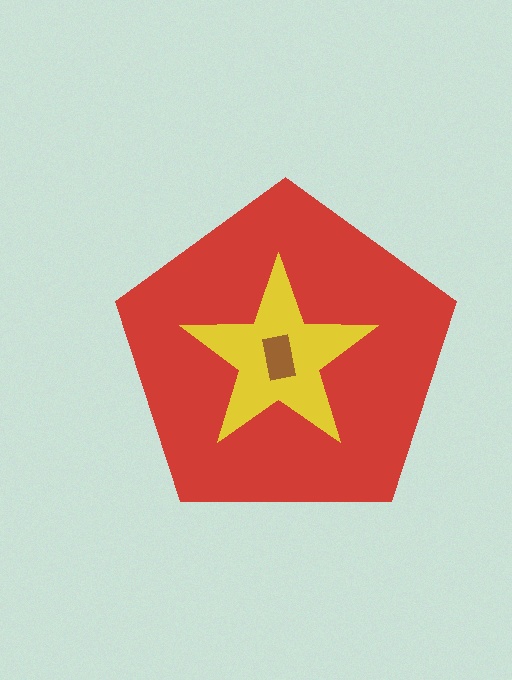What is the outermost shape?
The red pentagon.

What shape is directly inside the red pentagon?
The yellow star.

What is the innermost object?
The brown rectangle.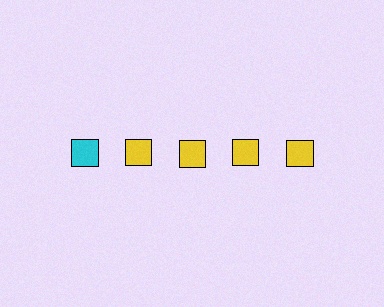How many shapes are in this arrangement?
There are 5 shapes arranged in a grid pattern.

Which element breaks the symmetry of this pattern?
The cyan square in the top row, leftmost column breaks the symmetry. All other shapes are yellow squares.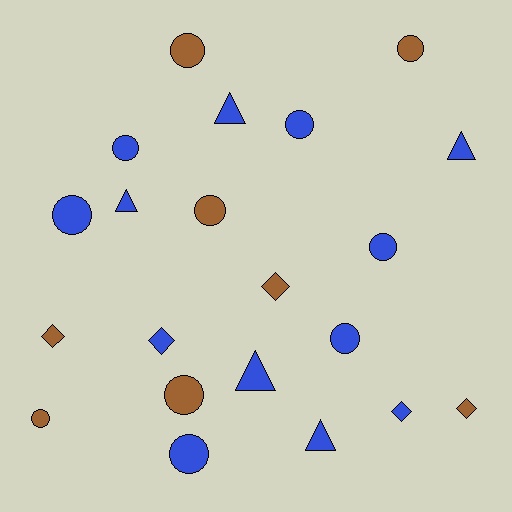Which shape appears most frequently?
Circle, with 11 objects.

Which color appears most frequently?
Blue, with 13 objects.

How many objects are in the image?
There are 21 objects.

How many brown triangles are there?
There are no brown triangles.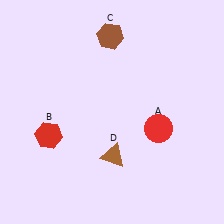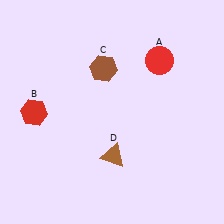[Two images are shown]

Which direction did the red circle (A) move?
The red circle (A) moved up.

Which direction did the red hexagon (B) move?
The red hexagon (B) moved up.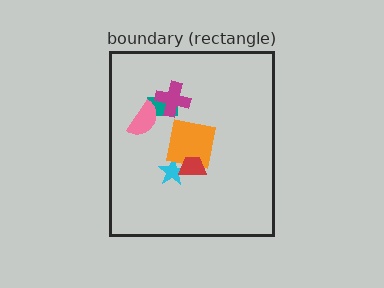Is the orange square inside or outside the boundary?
Inside.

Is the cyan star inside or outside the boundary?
Inside.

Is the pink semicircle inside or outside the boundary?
Inside.